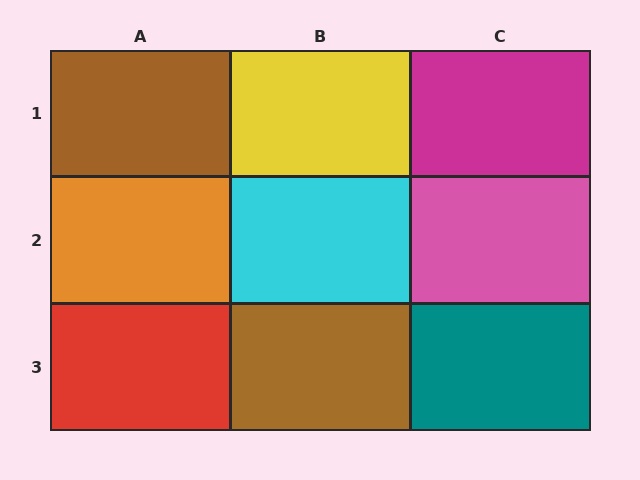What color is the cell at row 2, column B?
Cyan.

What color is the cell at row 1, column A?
Brown.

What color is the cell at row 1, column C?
Magenta.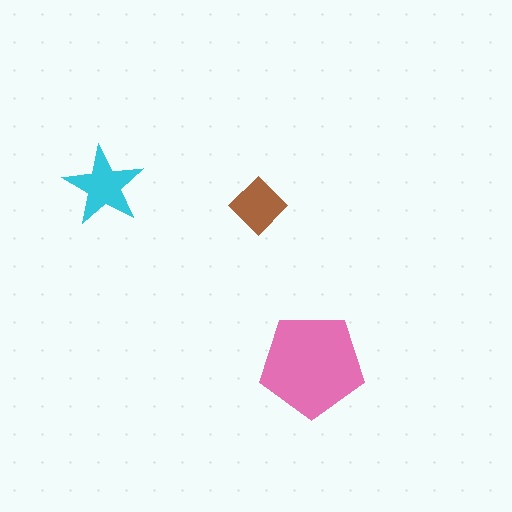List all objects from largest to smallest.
The pink pentagon, the cyan star, the brown diamond.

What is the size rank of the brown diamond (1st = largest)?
3rd.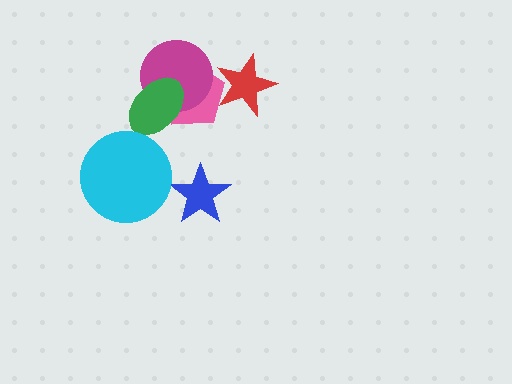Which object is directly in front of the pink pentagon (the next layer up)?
The magenta circle is directly in front of the pink pentagon.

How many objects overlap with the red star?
1 object overlaps with the red star.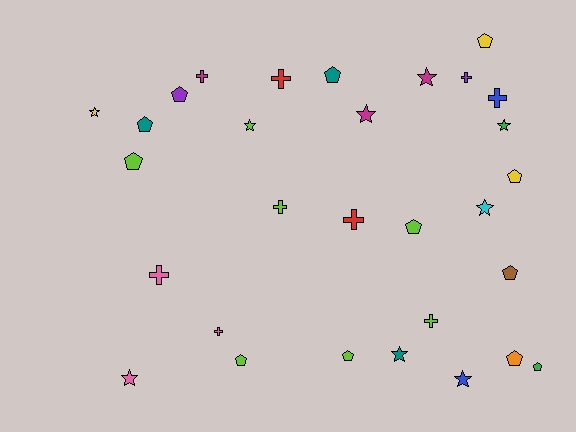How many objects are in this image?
There are 30 objects.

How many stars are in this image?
There are 9 stars.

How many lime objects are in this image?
There are 7 lime objects.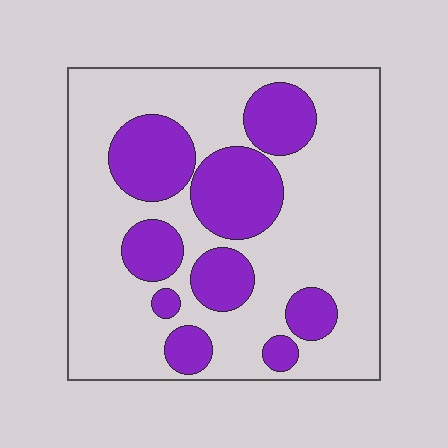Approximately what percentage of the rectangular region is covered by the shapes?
Approximately 30%.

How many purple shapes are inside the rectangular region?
9.